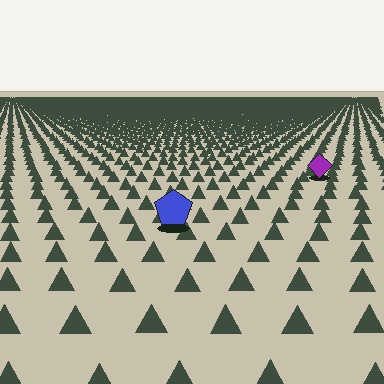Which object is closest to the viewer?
The blue pentagon is closest. The texture marks near it are larger and more spread out.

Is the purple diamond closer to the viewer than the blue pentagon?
No. The blue pentagon is closer — you can tell from the texture gradient: the ground texture is coarser near it.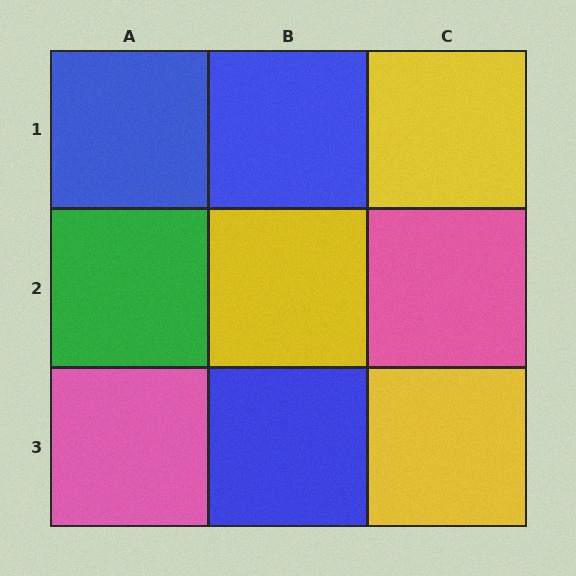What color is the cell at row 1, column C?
Yellow.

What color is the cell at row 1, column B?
Blue.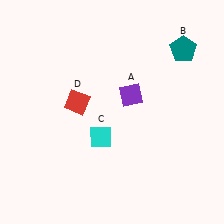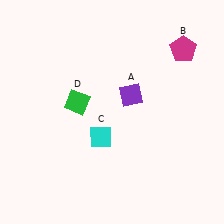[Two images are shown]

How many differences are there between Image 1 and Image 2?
There are 2 differences between the two images.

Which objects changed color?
B changed from teal to magenta. D changed from red to green.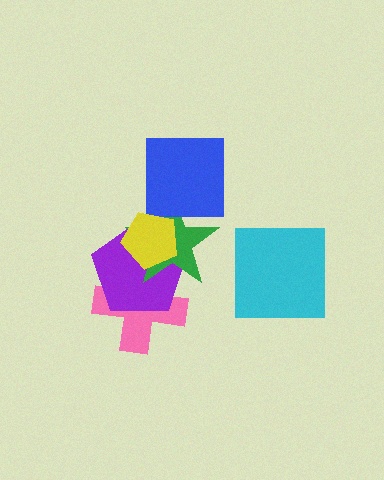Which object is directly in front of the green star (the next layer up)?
The blue square is directly in front of the green star.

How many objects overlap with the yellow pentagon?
3 objects overlap with the yellow pentagon.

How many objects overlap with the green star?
4 objects overlap with the green star.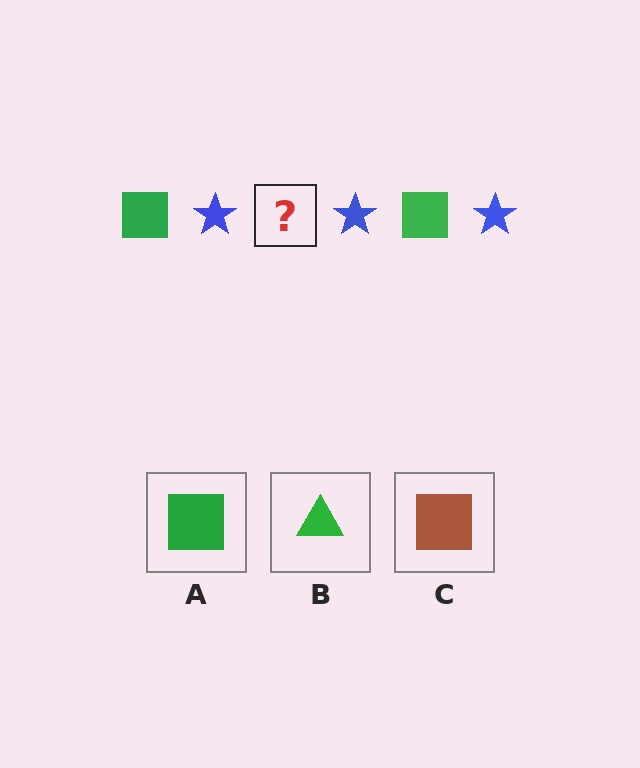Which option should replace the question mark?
Option A.